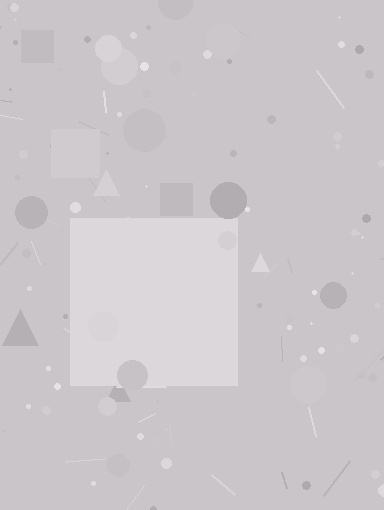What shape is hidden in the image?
A square is hidden in the image.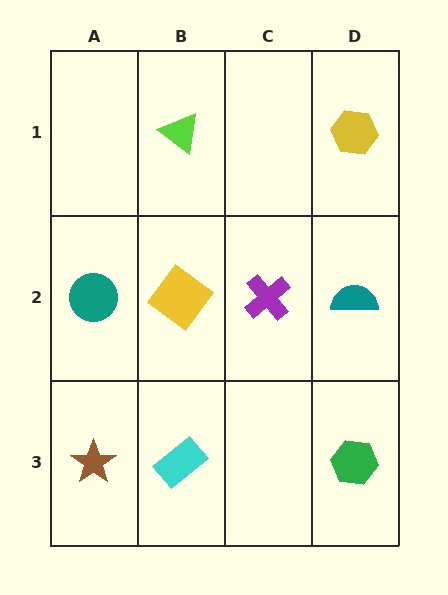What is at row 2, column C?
A purple cross.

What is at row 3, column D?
A green hexagon.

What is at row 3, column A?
A brown star.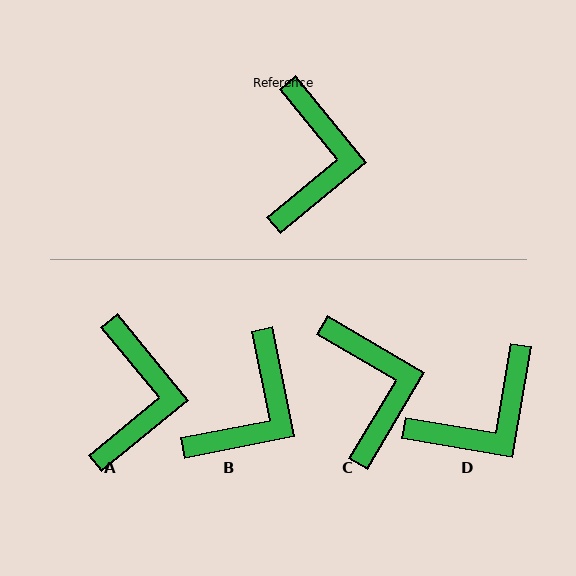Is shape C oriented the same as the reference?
No, it is off by about 20 degrees.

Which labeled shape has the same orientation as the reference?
A.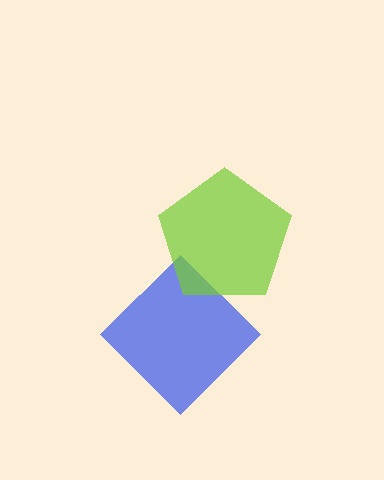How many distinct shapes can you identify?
There are 2 distinct shapes: a blue diamond, a lime pentagon.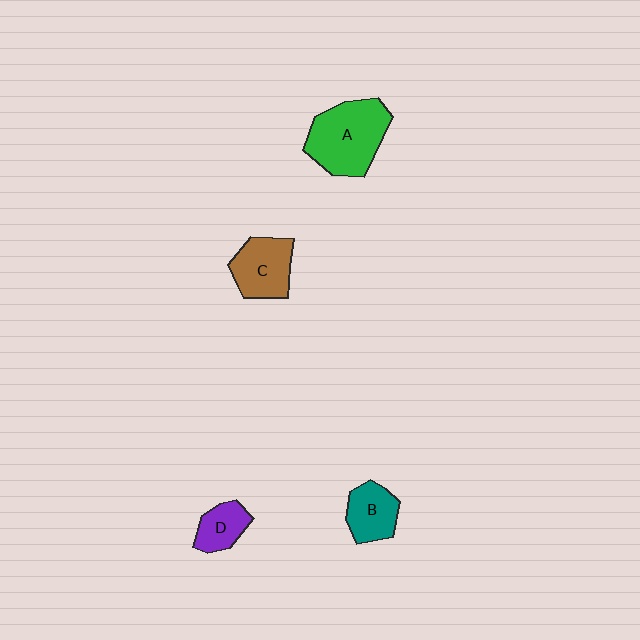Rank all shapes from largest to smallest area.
From largest to smallest: A (green), C (brown), B (teal), D (purple).